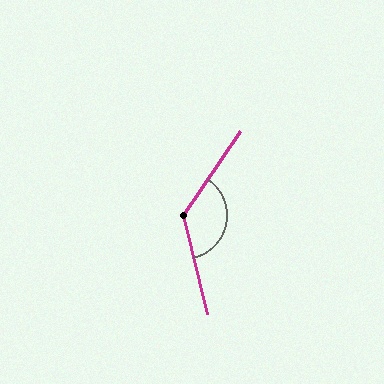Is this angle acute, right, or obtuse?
It is obtuse.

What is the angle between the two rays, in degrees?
Approximately 132 degrees.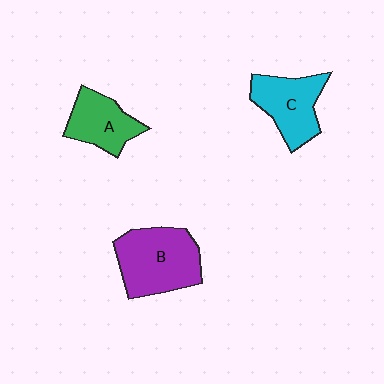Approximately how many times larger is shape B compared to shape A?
Approximately 1.6 times.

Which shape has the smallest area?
Shape A (green).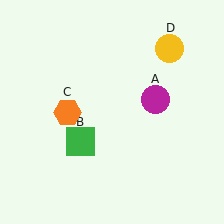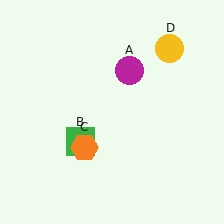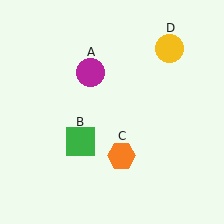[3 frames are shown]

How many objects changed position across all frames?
2 objects changed position: magenta circle (object A), orange hexagon (object C).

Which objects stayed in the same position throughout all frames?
Green square (object B) and yellow circle (object D) remained stationary.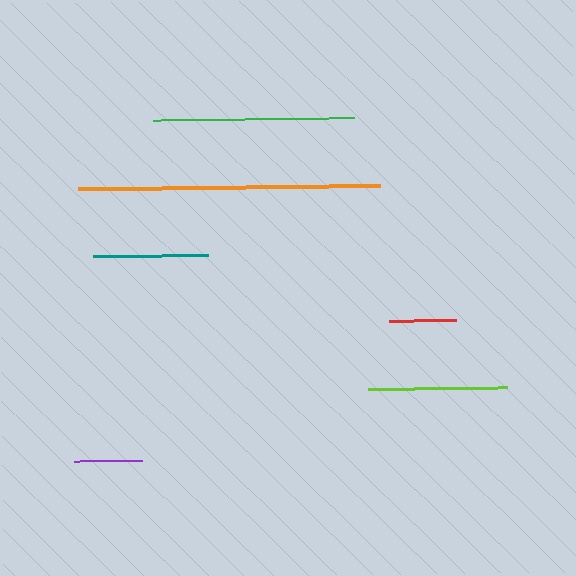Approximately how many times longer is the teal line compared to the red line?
The teal line is approximately 1.7 times the length of the red line.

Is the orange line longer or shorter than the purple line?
The orange line is longer than the purple line.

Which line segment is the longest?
The orange line is the longest at approximately 303 pixels.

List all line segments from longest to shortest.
From longest to shortest: orange, green, lime, teal, purple, red.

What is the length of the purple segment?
The purple segment is approximately 68 pixels long.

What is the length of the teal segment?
The teal segment is approximately 115 pixels long.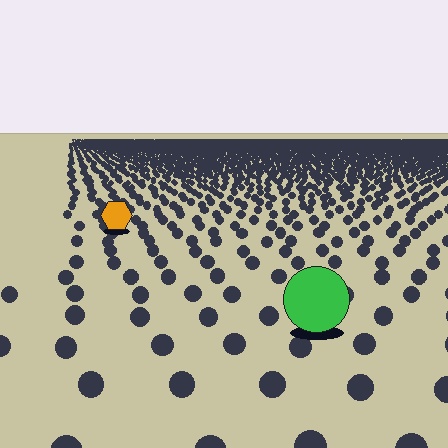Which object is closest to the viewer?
The green circle is closest. The texture marks near it are larger and more spread out.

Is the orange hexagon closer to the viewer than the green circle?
No. The green circle is closer — you can tell from the texture gradient: the ground texture is coarser near it.